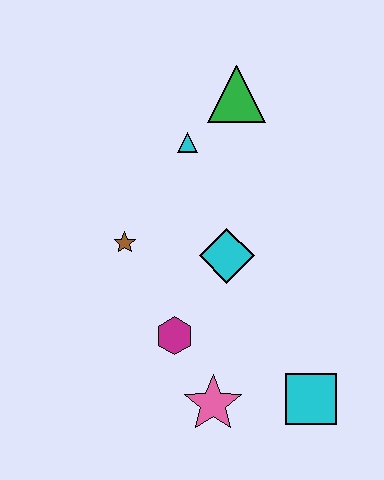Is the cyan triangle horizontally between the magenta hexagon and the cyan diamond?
Yes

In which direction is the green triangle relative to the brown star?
The green triangle is above the brown star.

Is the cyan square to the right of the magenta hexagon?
Yes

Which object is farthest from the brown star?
The cyan square is farthest from the brown star.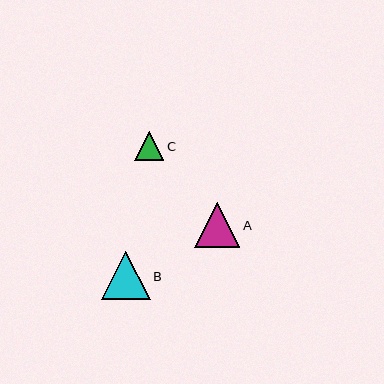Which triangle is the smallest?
Triangle C is the smallest with a size of approximately 29 pixels.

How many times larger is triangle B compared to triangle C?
Triangle B is approximately 1.6 times the size of triangle C.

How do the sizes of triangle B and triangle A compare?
Triangle B and triangle A are approximately the same size.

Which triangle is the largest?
Triangle B is the largest with a size of approximately 48 pixels.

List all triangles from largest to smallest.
From largest to smallest: B, A, C.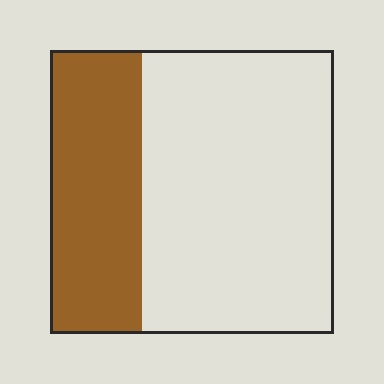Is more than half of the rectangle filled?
No.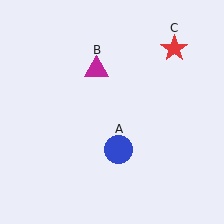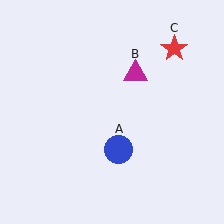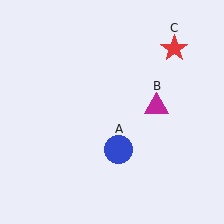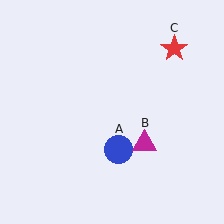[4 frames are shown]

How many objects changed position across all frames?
1 object changed position: magenta triangle (object B).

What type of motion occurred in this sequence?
The magenta triangle (object B) rotated clockwise around the center of the scene.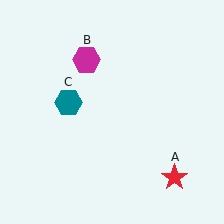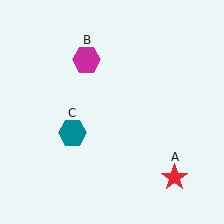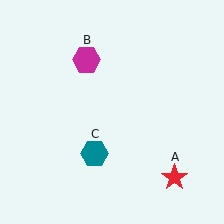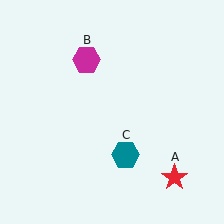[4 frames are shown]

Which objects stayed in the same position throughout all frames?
Red star (object A) and magenta hexagon (object B) remained stationary.